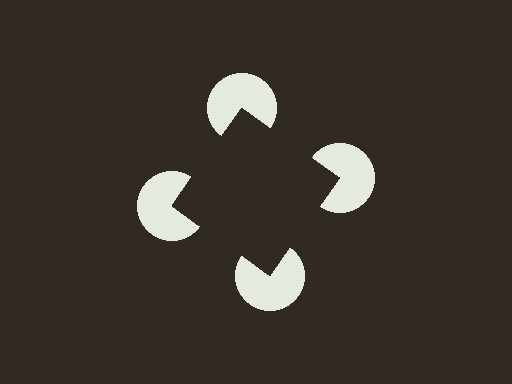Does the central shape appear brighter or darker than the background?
It typically appears slightly darker than the background, even though no actual brightness change is drawn.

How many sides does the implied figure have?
4 sides.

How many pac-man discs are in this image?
There are 4 — one at each vertex of the illusory square.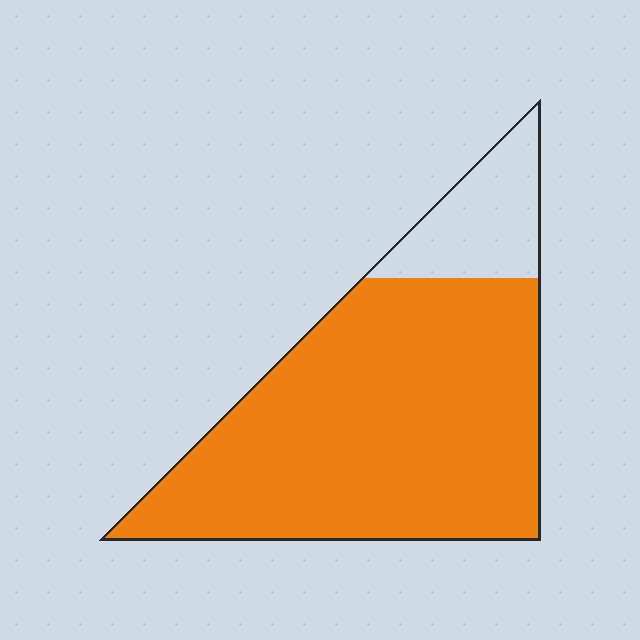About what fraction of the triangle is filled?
About five sixths (5/6).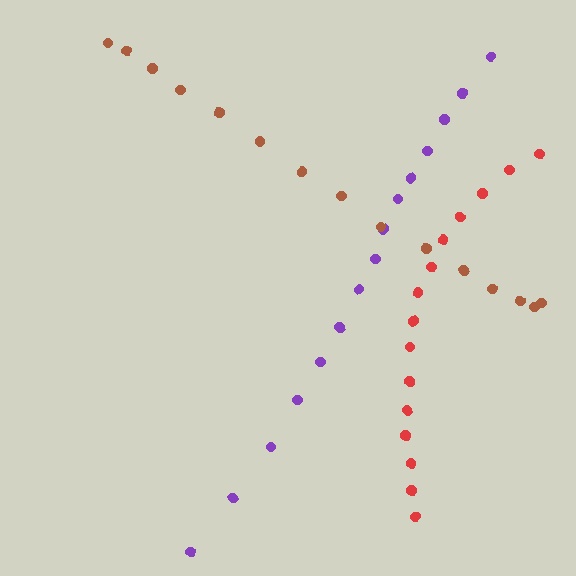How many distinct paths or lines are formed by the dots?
There are 3 distinct paths.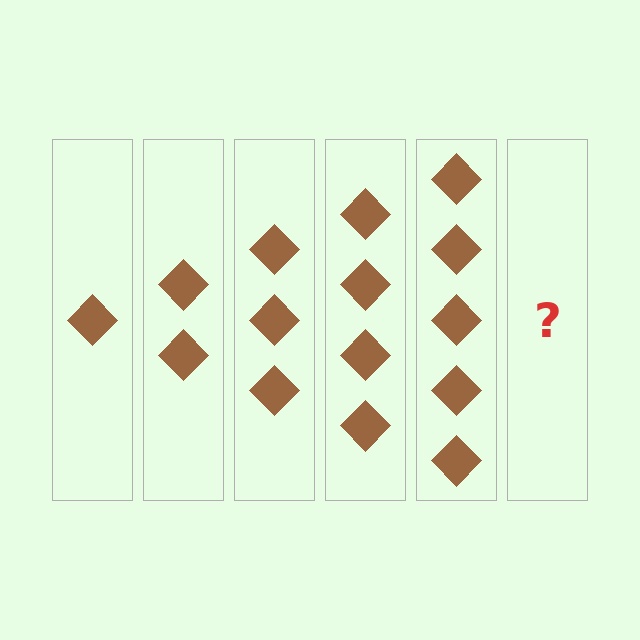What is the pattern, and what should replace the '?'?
The pattern is that each step adds one more diamond. The '?' should be 6 diamonds.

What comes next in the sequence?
The next element should be 6 diamonds.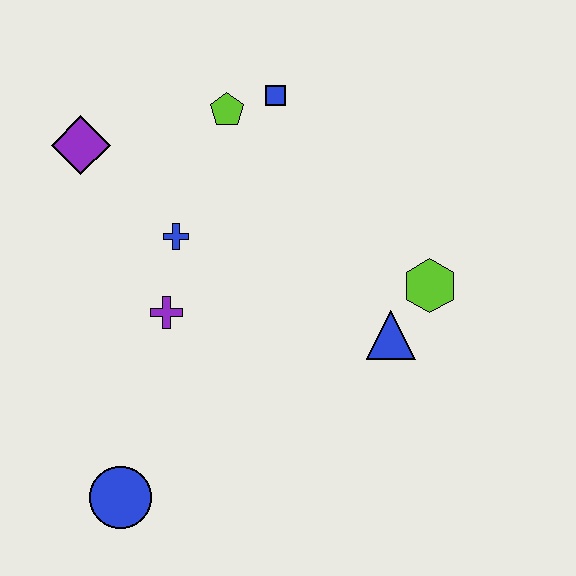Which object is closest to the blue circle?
The purple cross is closest to the blue circle.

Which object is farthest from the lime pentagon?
The blue circle is farthest from the lime pentagon.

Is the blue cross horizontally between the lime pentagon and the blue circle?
Yes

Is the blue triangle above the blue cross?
No